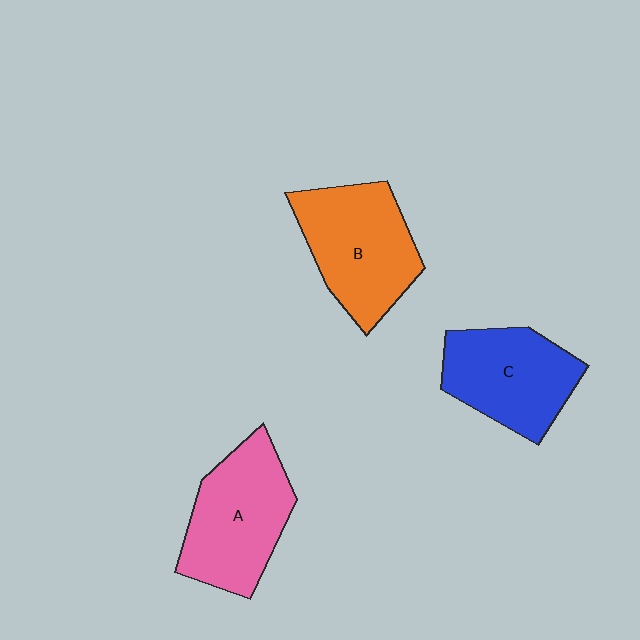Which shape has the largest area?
Shape B (orange).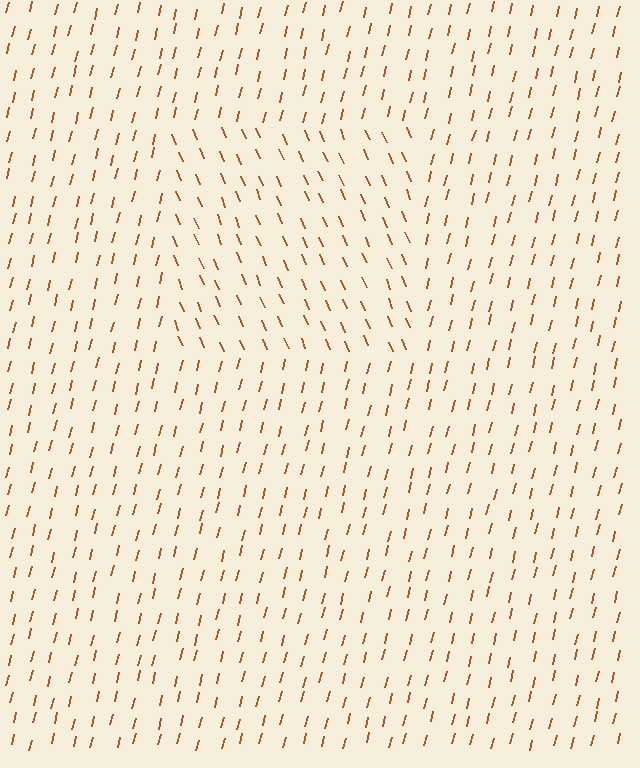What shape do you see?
I see a rectangle.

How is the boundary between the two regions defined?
The boundary is defined purely by a change in line orientation (approximately 37 degrees difference). All lines are the same color and thickness.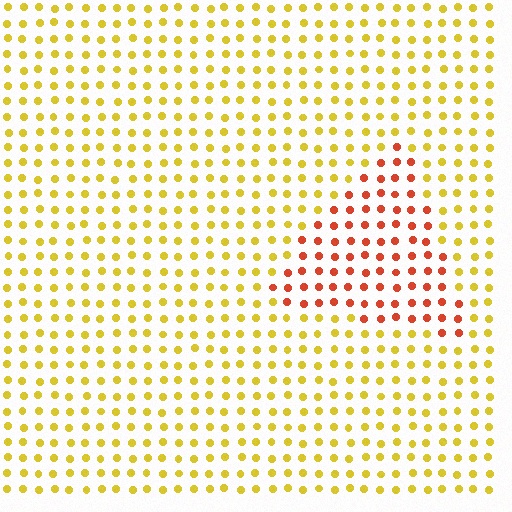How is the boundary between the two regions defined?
The boundary is defined purely by a slight shift in hue (about 46 degrees). Spacing, size, and orientation are identical on both sides.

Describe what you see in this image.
The image is filled with small yellow elements in a uniform arrangement. A triangle-shaped region is visible where the elements are tinted to a slightly different hue, forming a subtle color boundary.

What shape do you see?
I see a triangle.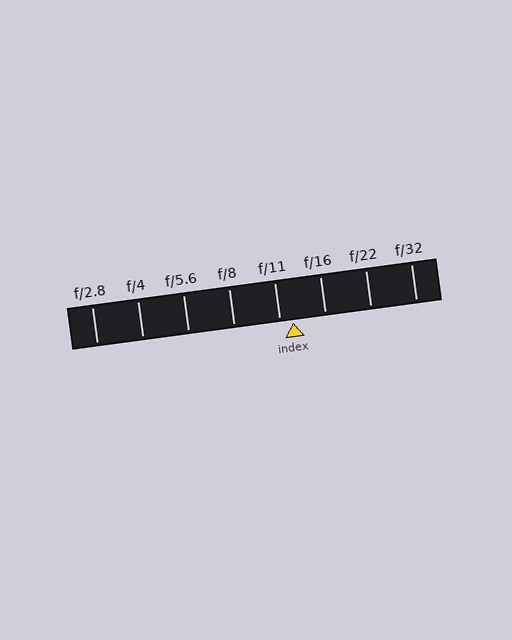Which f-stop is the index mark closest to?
The index mark is closest to f/11.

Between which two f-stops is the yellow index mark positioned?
The index mark is between f/11 and f/16.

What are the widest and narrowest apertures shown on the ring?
The widest aperture shown is f/2.8 and the narrowest is f/32.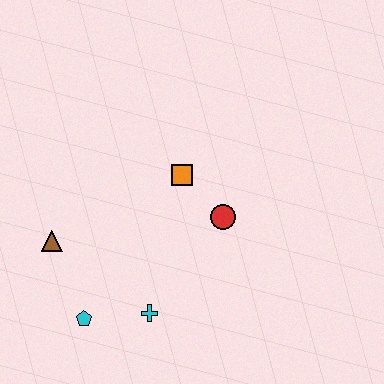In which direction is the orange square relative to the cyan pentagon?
The orange square is above the cyan pentagon.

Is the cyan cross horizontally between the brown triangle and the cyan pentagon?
No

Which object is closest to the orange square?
The red circle is closest to the orange square.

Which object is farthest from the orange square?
The cyan pentagon is farthest from the orange square.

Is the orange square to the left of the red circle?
Yes